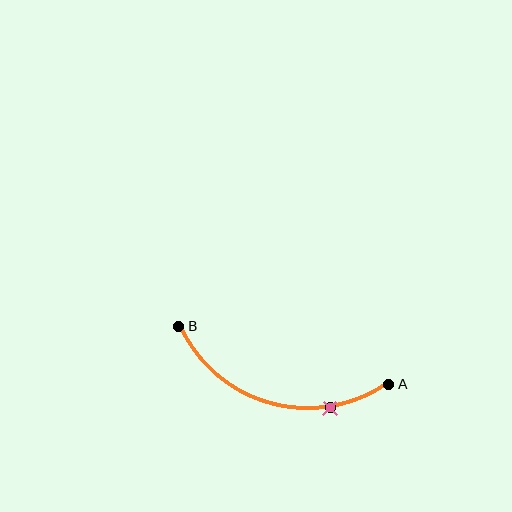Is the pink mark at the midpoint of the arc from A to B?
No. The pink mark lies on the arc but is closer to endpoint A. The arc midpoint would be at the point on the curve equidistant along the arc from both A and B.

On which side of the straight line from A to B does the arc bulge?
The arc bulges below the straight line connecting A and B.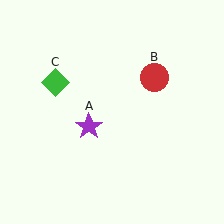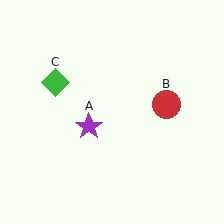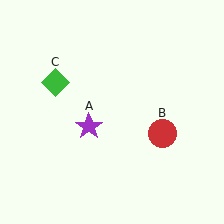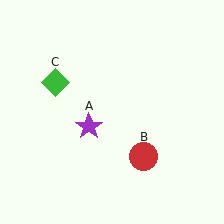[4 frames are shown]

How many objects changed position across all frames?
1 object changed position: red circle (object B).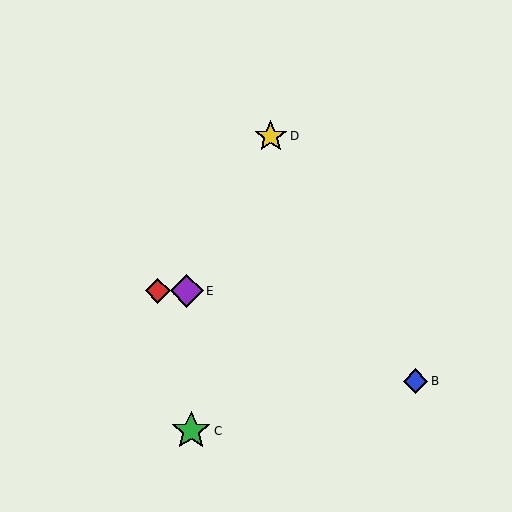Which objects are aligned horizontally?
Objects A, E are aligned horizontally.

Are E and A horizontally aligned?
Yes, both are at y≈291.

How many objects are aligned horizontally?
2 objects (A, E) are aligned horizontally.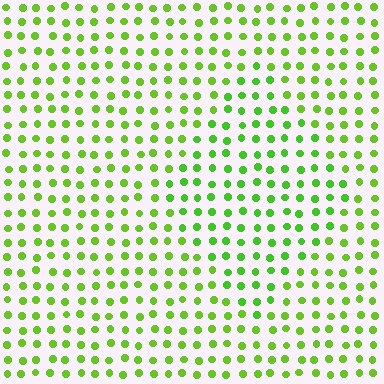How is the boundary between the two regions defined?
The boundary is defined purely by a slight shift in hue (about 15 degrees). Spacing, size, and orientation are identical on both sides.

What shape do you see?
I see a diamond.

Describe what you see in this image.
The image is filled with small lime elements in a uniform arrangement. A diamond-shaped region is visible where the elements are tinted to a slightly different hue, forming a subtle color boundary.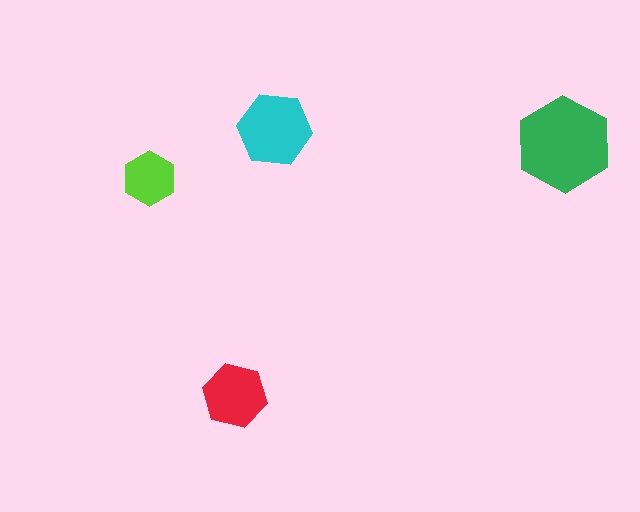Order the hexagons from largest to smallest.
the green one, the cyan one, the red one, the lime one.